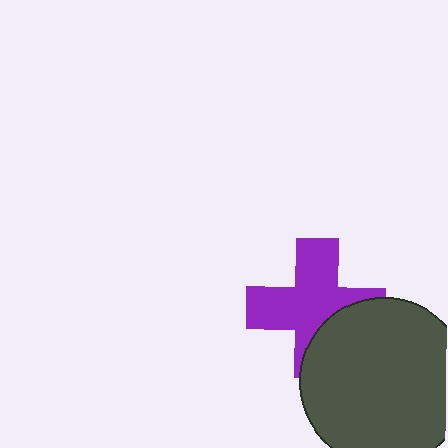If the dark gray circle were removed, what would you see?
You would see the complete purple cross.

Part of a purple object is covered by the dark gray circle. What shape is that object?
It is a cross.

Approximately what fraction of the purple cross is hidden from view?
Roughly 32% of the purple cross is hidden behind the dark gray circle.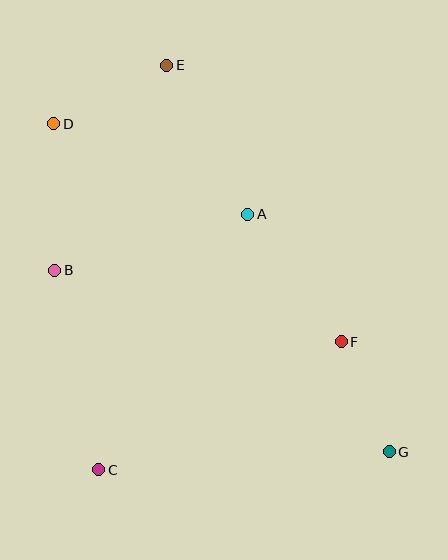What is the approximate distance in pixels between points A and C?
The distance between A and C is approximately 296 pixels.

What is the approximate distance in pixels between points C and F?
The distance between C and F is approximately 274 pixels.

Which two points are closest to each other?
Points F and G are closest to each other.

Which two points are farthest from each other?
Points D and G are farthest from each other.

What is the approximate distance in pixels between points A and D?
The distance between A and D is approximately 214 pixels.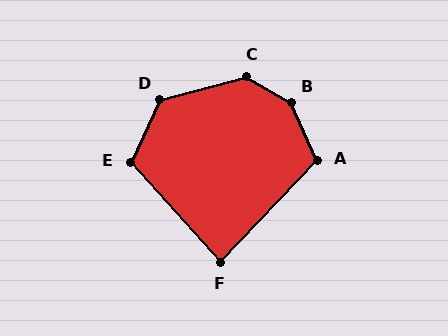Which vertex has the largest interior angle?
B, at approximately 144 degrees.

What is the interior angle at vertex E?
Approximately 113 degrees (obtuse).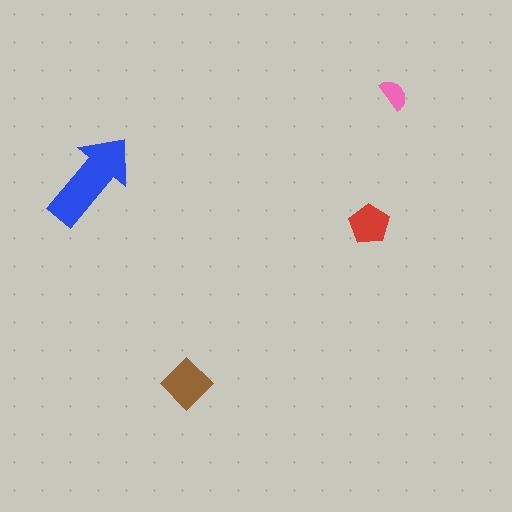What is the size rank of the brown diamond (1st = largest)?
2nd.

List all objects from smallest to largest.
The pink semicircle, the red pentagon, the brown diamond, the blue arrow.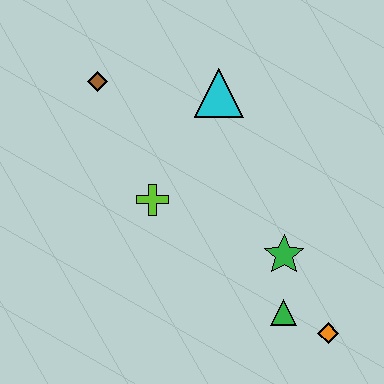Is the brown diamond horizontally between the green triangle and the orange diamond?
No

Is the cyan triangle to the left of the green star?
Yes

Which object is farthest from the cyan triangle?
The orange diamond is farthest from the cyan triangle.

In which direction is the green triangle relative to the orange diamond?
The green triangle is to the left of the orange diamond.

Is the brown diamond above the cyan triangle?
Yes